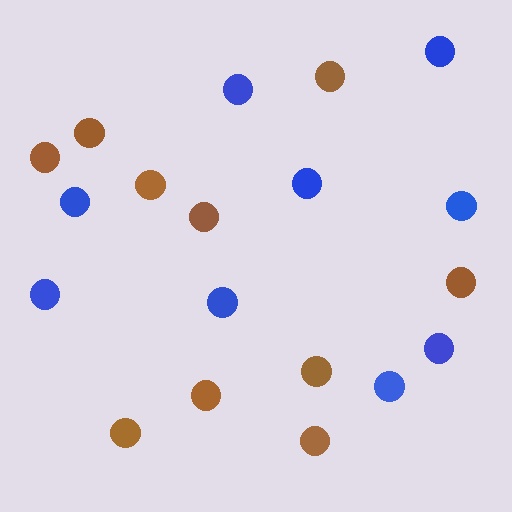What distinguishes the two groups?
There are 2 groups: one group of brown circles (10) and one group of blue circles (9).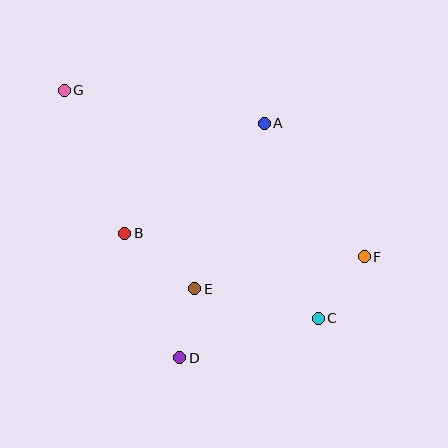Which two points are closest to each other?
Points D and E are closest to each other.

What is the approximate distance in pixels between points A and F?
The distance between A and F is approximately 167 pixels.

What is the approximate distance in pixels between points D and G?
The distance between D and G is approximately 291 pixels.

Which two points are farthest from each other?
Points F and G are farthest from each other.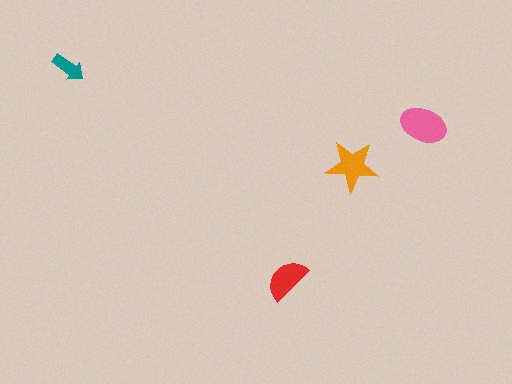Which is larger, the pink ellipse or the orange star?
The pink ellipse.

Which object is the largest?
The pink ellipse.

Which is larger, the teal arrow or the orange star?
The orange star.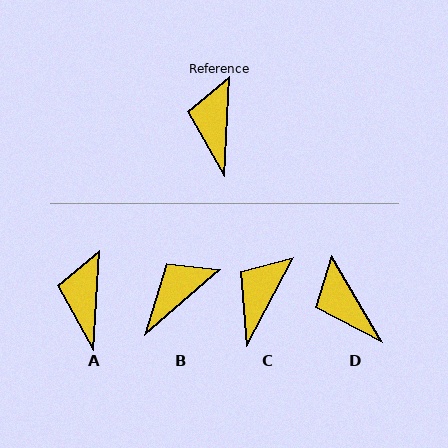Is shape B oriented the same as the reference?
No, it is off by about 46 degrees.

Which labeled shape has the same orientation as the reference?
A.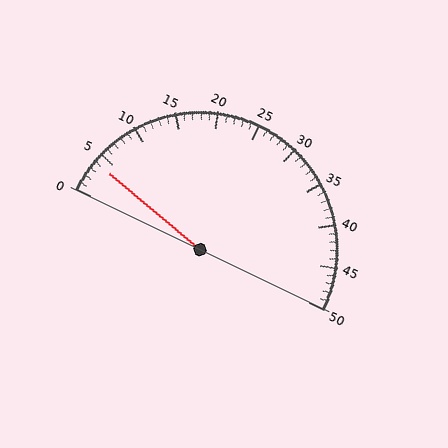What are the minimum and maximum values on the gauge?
The gauge ranges from 0 to 50.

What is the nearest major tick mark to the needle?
The nearest major tick mark is 5.